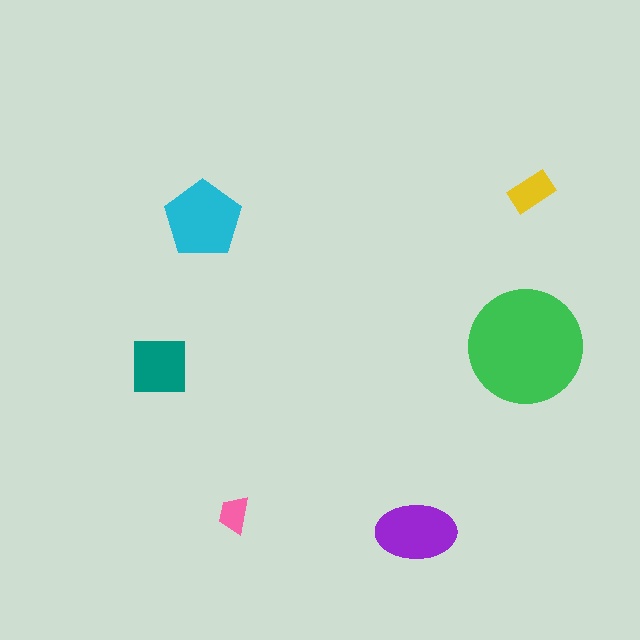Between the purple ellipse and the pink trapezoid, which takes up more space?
The purple ellipse.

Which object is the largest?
The green circle.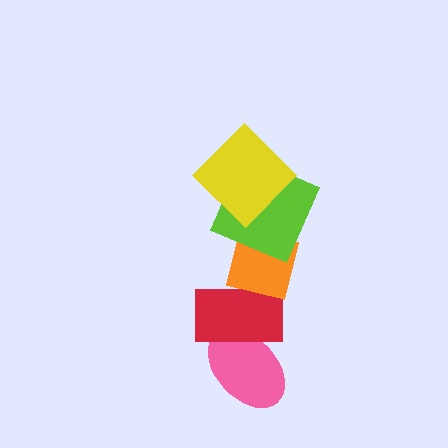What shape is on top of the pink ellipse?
The red rectangle is on top of the pink ellipse.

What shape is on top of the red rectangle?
The orange square is on top of the red rectangle.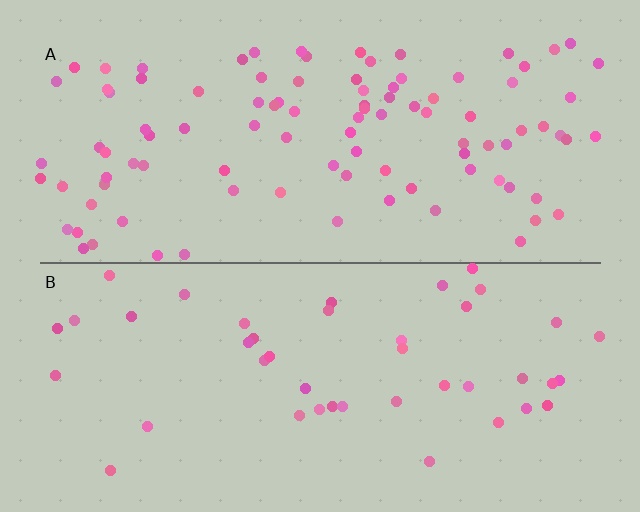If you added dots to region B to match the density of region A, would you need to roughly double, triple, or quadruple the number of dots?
Approximately double.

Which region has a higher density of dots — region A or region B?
A (the top).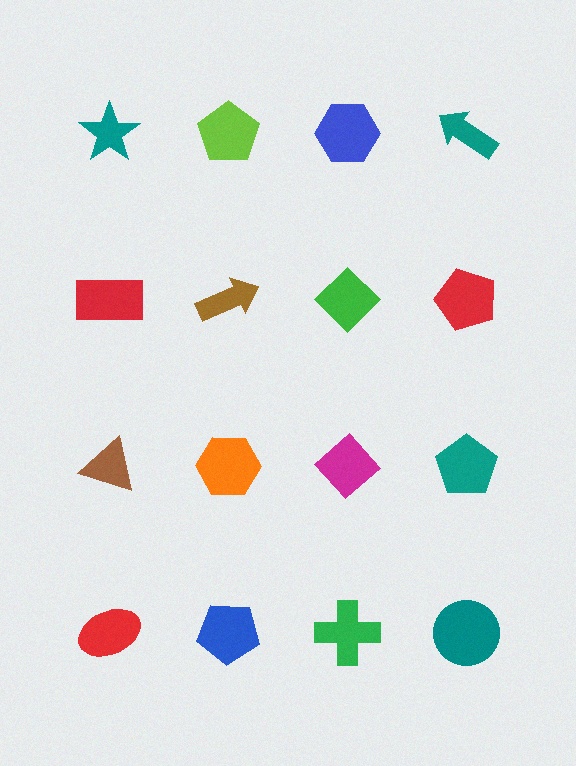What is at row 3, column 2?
An orange hexagon.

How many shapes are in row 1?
4 shapes.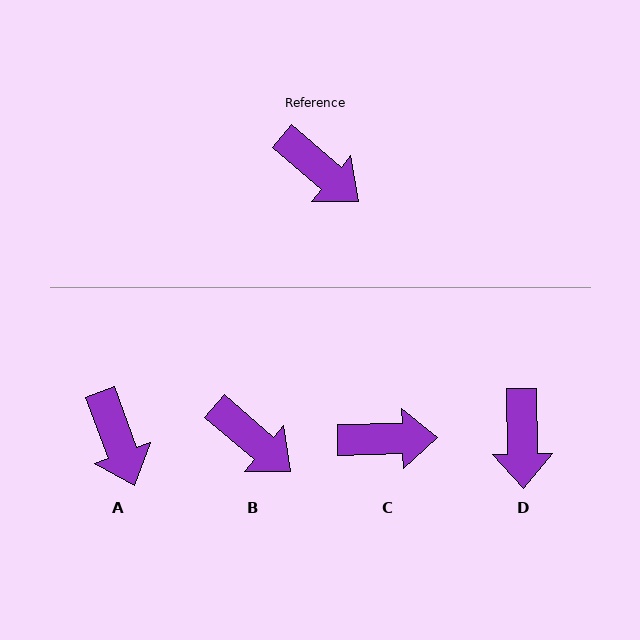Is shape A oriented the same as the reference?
No, it is off by about 29 degrees.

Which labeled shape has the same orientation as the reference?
B.